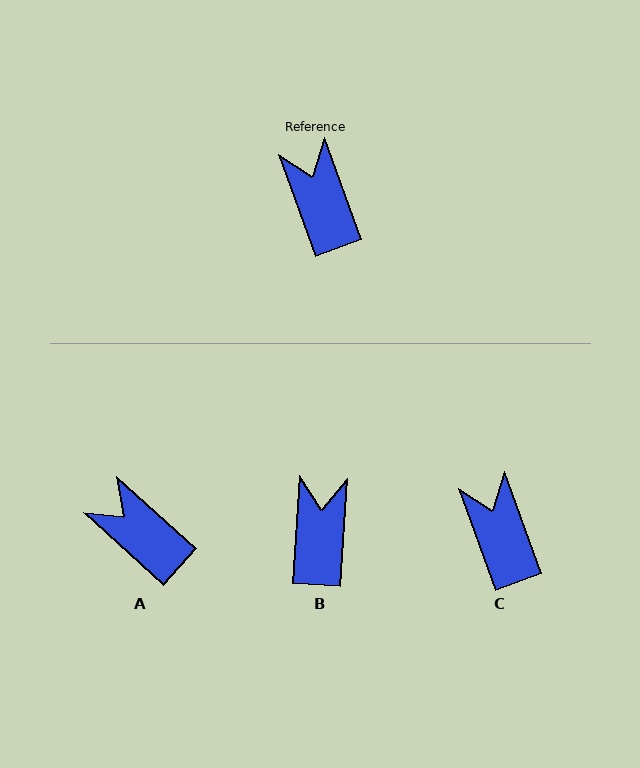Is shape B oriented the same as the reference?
No, it is off by about 23 degrees.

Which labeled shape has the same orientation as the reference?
C.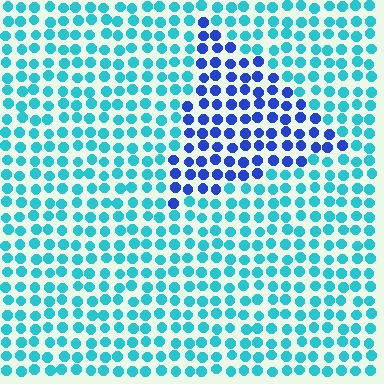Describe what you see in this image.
The image is filled with small cyan elements in a uniform arrangement. A triangle-shaped region is visible where the elements are tinted to a slightly different hue, forming a subtle color boundary.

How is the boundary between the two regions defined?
The boundary is defined purely by a slight shift in hue (about 47 degrees). Spacing, size, and orientation are identical on both sides.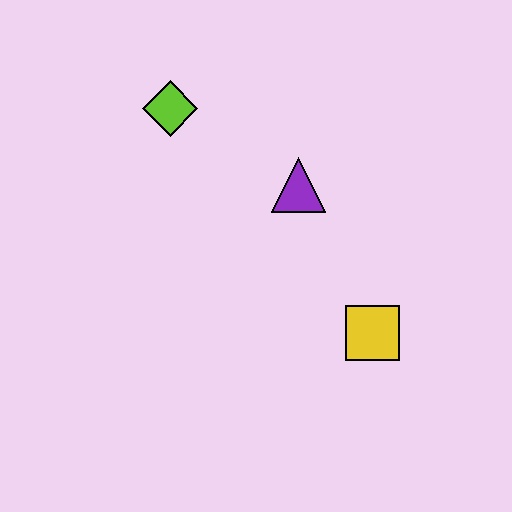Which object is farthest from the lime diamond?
The yellow square is farthest from the lime diamond.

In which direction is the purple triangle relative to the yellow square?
The purple triangle is above the yellow square.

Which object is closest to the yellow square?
The purple triangle is closest to the yellow square.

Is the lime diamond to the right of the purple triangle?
No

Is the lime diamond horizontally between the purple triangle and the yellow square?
No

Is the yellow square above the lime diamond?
No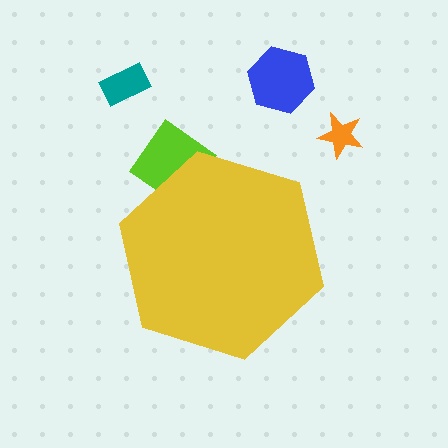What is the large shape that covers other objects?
A yellow hexagon.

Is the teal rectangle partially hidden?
No, the teal rectangle is fully visible.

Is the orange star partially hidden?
No, the orange star is fully visible.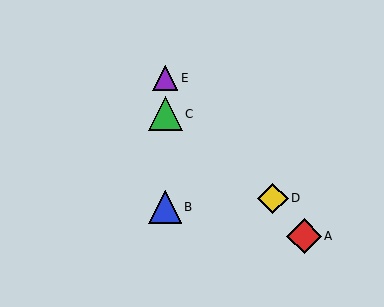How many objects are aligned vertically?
3 objects (B, C, E) are aligned vertically.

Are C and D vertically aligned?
No, C is at x≈165 and D is at x≈273.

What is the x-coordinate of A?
Object A is at x≈304.